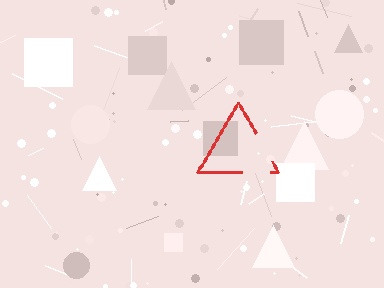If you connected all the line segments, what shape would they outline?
They would outline a triangle.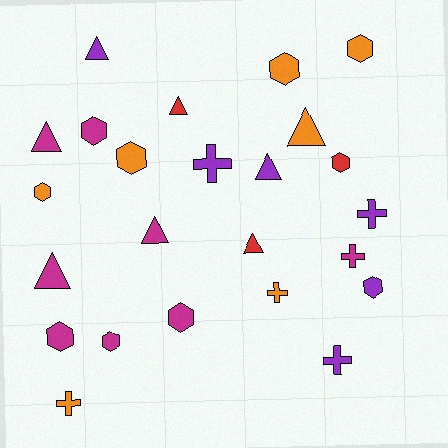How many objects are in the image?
There are 24 objects.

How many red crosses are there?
There are no red crosses.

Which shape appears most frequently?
Hexagon, with 10 objects.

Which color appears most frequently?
Magenta, with 8 objects.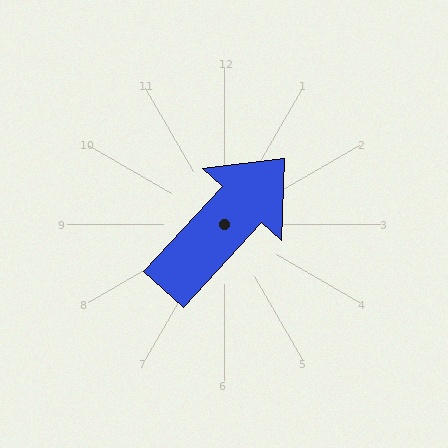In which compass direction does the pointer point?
Northeast.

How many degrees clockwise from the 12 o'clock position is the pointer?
Approximately 43 degrees.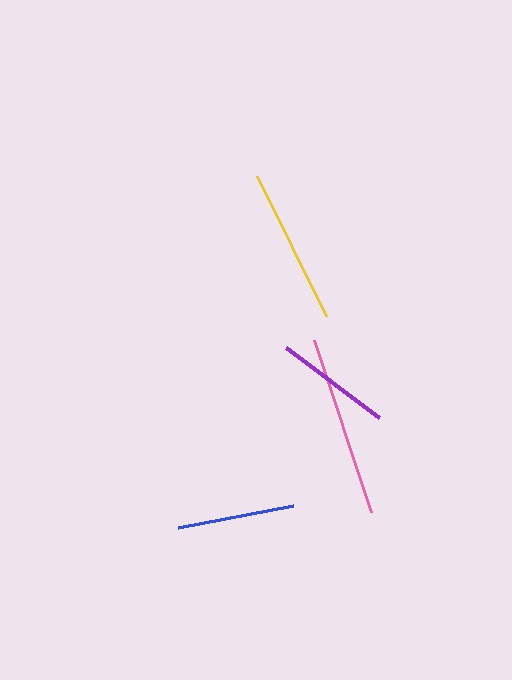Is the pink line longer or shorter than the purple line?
The pink line is longer than the purple line.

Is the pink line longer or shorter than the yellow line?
The pink line is longer than the yellow line.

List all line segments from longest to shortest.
From longest to shortest: pink, yellow, blue, purple.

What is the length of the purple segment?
The purple segment is approximately 116 pixels long.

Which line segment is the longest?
The pink line is the longest at approximately 182 pixels.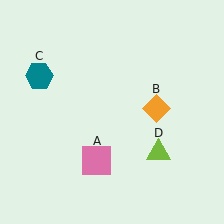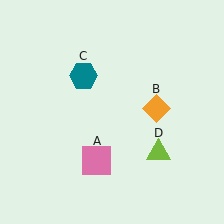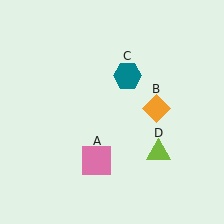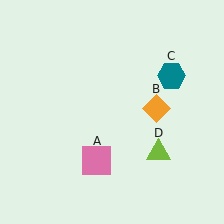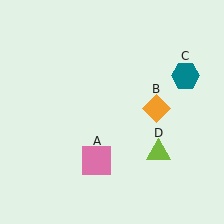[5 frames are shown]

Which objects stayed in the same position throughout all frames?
Pink square (object A) and orange diamond (object B) and lime triangle (object D) remained stationary.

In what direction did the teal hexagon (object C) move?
The teal hexagon (object C) moved right.